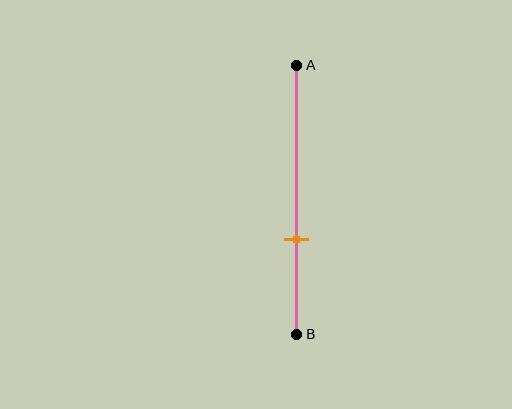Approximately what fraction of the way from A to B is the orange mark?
The orange mark is approximately 65% of the way from A to B.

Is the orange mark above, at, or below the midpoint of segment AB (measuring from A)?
The orange mark is below the midpoint of segment AB.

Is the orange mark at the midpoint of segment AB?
No, the mark is at about 65% from A, not at the 50% midpoint.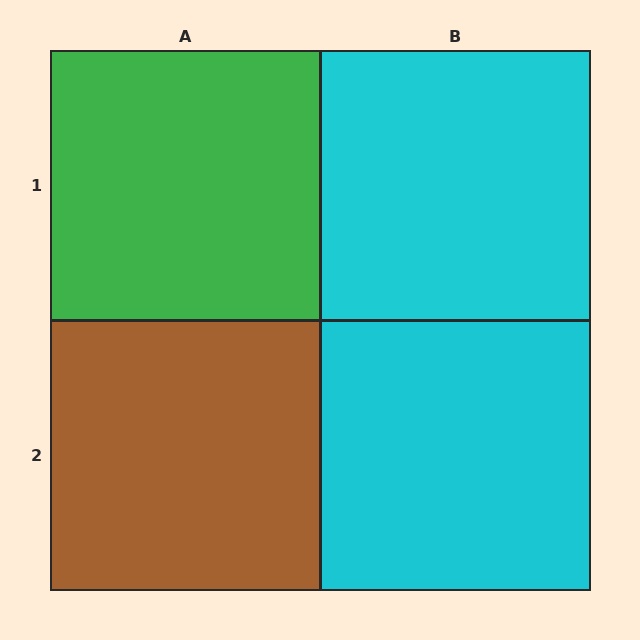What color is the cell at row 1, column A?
Green.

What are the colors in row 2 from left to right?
Brown, cyan.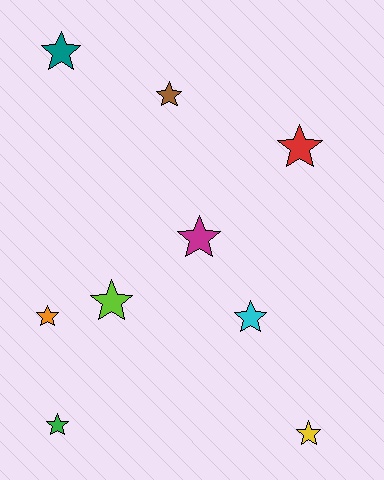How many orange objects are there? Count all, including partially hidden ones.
There is 1 orange object.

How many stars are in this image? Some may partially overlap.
There are 9 stars.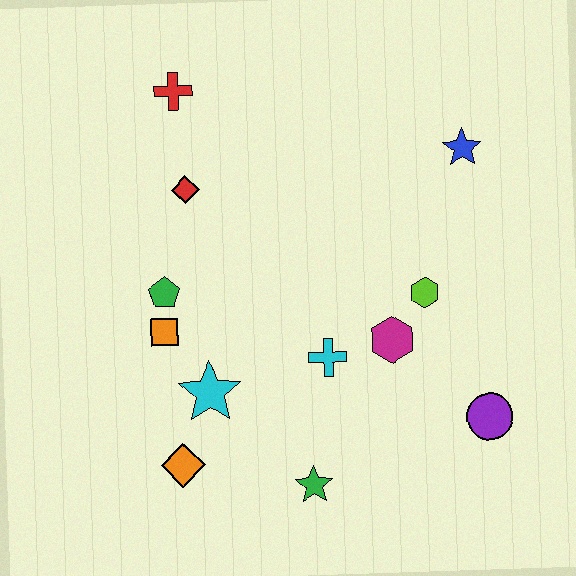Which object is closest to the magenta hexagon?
The lime hexagon is closest to the magenta hexagon.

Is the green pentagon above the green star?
Yes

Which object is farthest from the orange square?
The blue star is farthest from the orange square.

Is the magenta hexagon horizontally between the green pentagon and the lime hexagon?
Yes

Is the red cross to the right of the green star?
No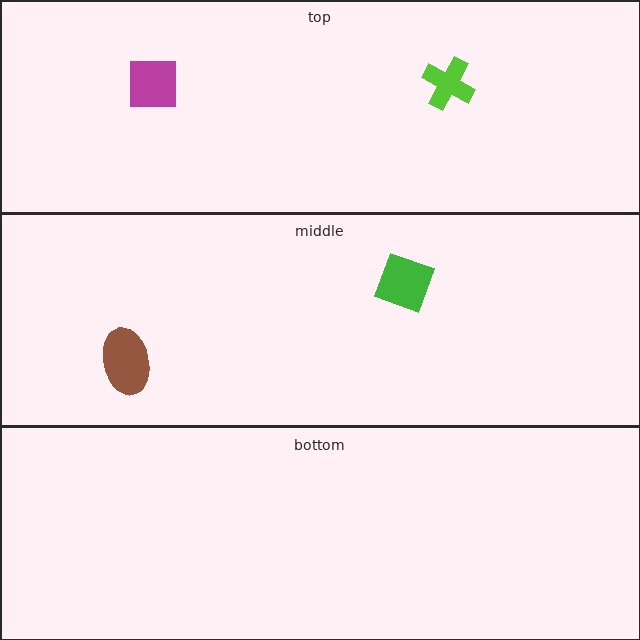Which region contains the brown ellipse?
The middle region.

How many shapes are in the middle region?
2.